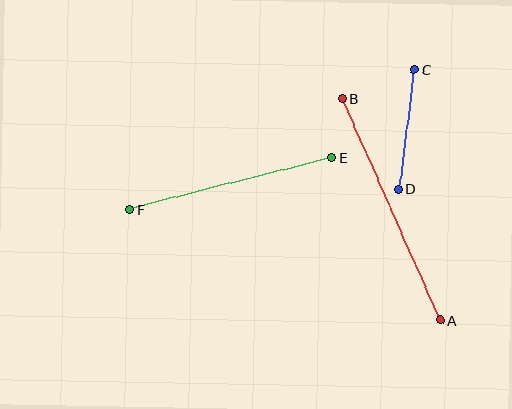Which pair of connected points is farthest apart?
Points A and B are farthest apart.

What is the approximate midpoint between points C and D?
The midpoint is at approximately (406, 129) pixels.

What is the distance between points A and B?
The distance is approximately 243 pixels.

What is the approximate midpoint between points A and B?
The midpoint is at approximately (391, 209) pixels.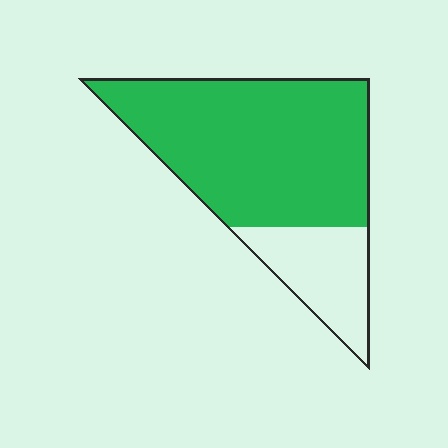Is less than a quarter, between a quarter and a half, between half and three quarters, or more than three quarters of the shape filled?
More than three quarters.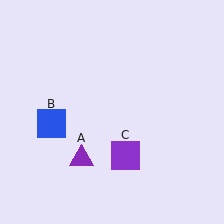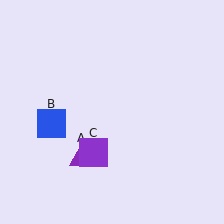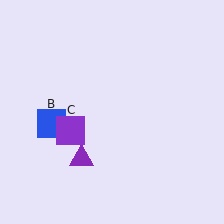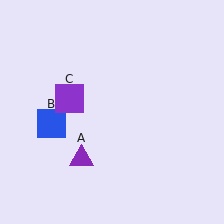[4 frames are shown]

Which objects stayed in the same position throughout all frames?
Purple triangle (object A) and blue square (object B) remained stationary.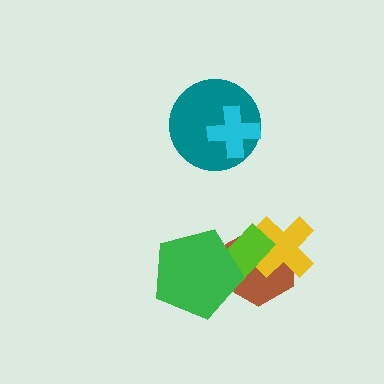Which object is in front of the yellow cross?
The lime rectangle is in front of the yellow cross.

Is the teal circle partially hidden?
Yes, it is partially covered by another shape.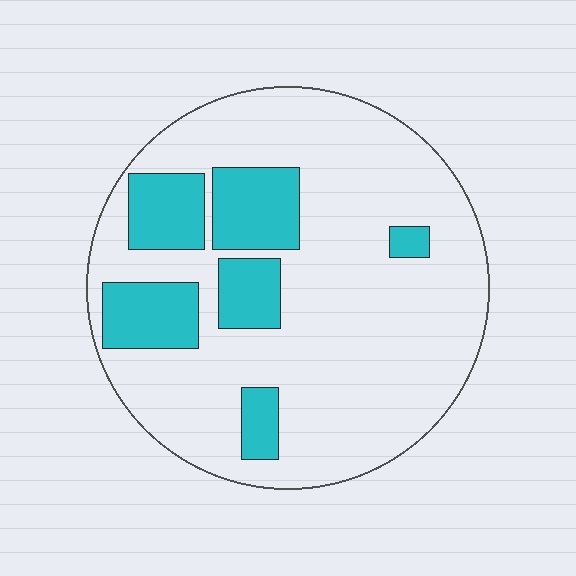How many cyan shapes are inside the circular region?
6.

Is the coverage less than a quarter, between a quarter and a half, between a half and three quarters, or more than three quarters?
Less than a quarter.